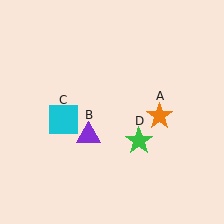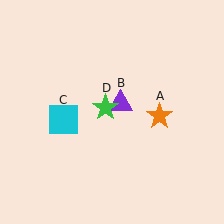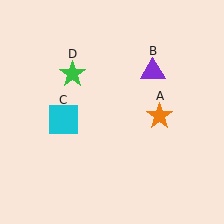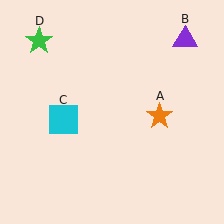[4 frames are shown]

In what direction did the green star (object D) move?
The green star (object D) moved up and to the left.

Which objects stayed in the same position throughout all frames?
Orange star (object A) and cyan square (object C) remained stationary.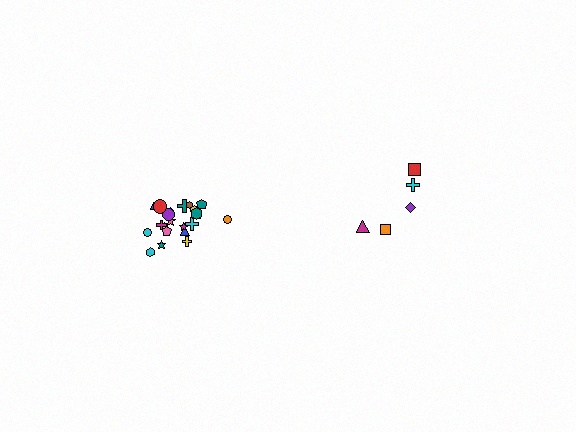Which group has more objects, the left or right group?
The left group.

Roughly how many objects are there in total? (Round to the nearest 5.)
Roughly 25 objects in total.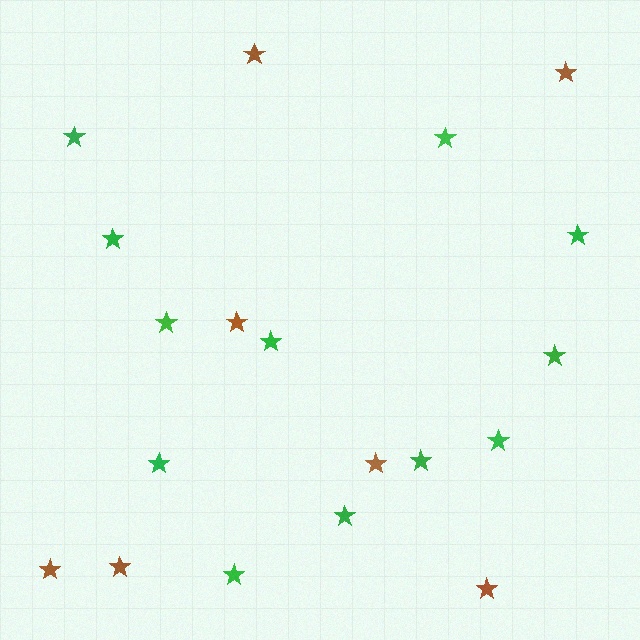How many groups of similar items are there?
There are 2 groups: one group of green stars (12) and one group of brown stars (7).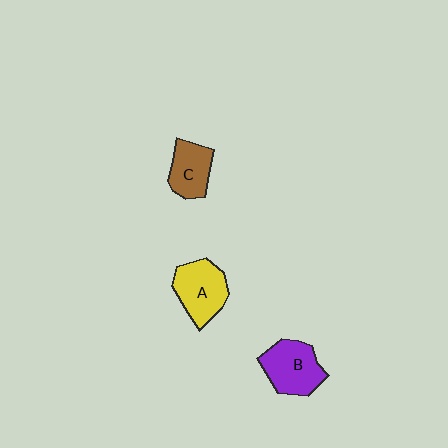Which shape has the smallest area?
Shape C (brown).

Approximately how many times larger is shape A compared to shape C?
Approximately 1.3 times.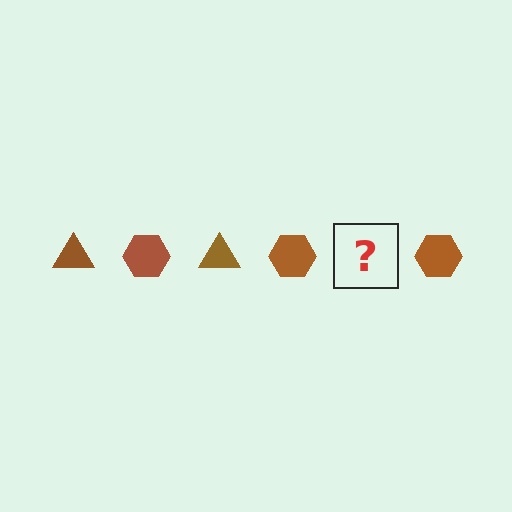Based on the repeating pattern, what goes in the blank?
The blank should be a brown triangle.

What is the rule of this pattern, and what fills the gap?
The rule is that the pattern cycles through triangle, hexagon shapes in brown. The gap should be filled with a brown triangle.